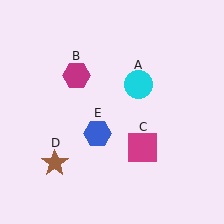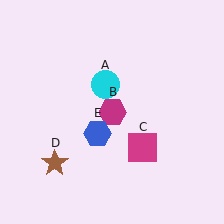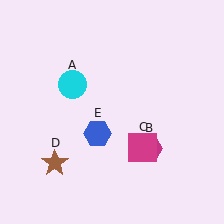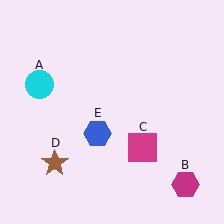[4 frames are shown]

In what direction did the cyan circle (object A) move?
The cyan circle (object A) moved left.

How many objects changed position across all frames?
2 objects changed position: cyan circle (object A), magenta hexagon (object B).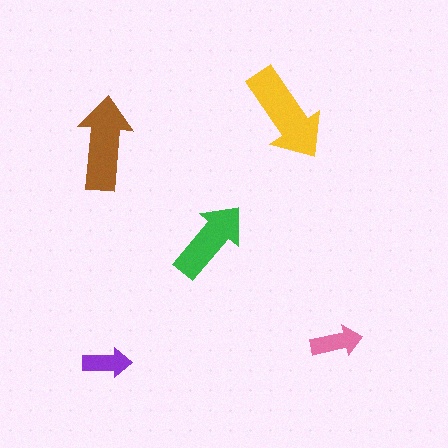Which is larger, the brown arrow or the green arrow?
The brown one.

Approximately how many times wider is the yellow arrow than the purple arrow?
About 2 times wider.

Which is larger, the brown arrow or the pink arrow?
The brown one.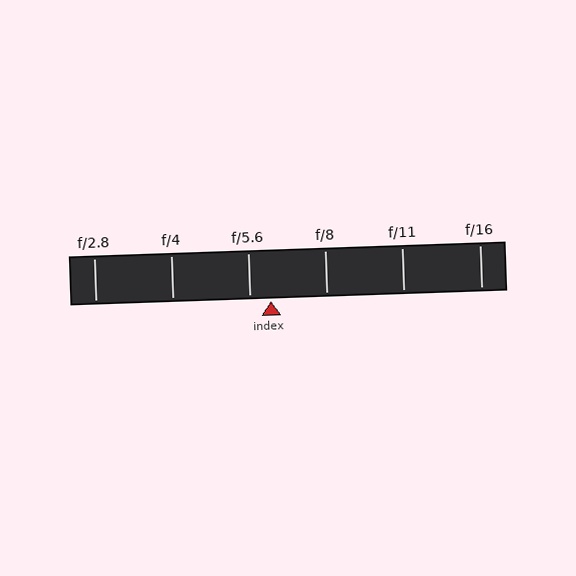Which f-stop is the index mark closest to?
The index mark is closest to f/5.6.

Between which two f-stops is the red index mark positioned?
The index mark is between f/5.6 and f/8.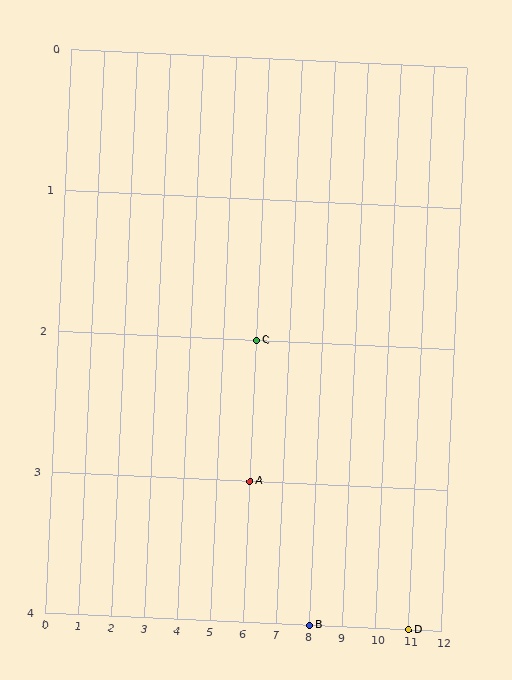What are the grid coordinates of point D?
Point D is at grid coordinates (11, 4).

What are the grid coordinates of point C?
Point C is at grid coordinates (6, 2).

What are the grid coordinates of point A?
Point A is at grid coordinates (6, 3).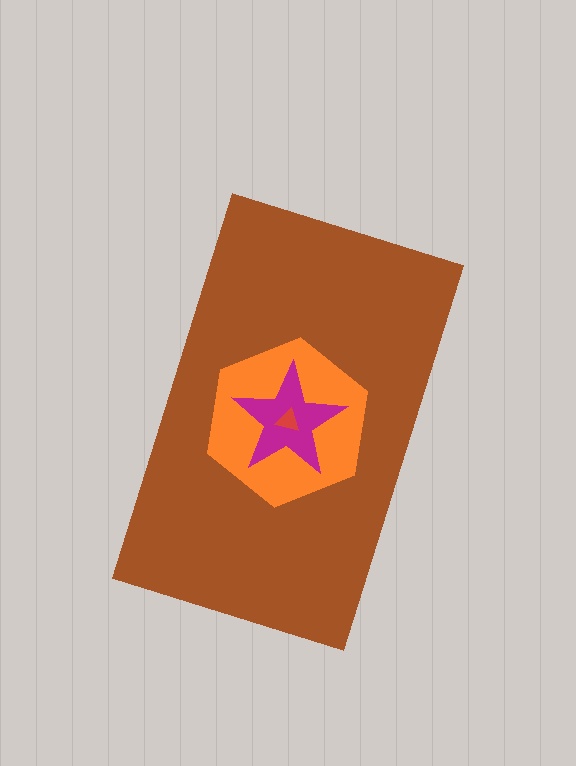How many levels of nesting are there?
4.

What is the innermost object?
The red triangle.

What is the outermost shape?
The brown rectangle.